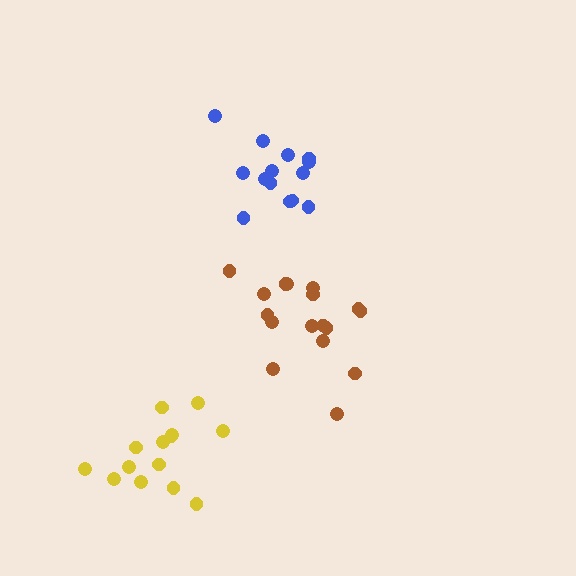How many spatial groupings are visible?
There are 3 spatial groupings.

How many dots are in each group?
Group 1: 14 dots, Group 2: 14 dots, Group 3: 17 dots (45 total).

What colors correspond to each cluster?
The clusters are colored: blue, yellow, brown.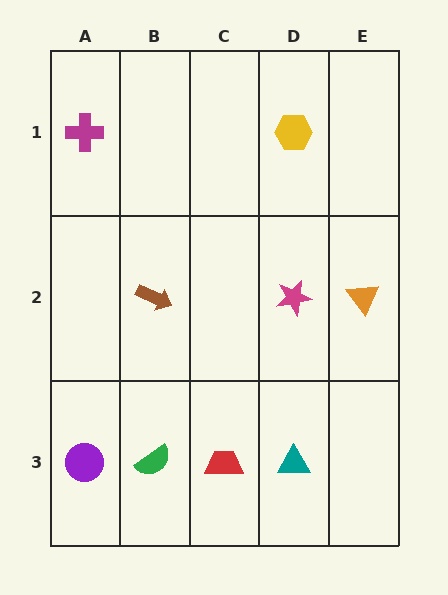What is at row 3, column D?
A teal triangle.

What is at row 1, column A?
A magenta cross.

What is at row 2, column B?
A brown arrow.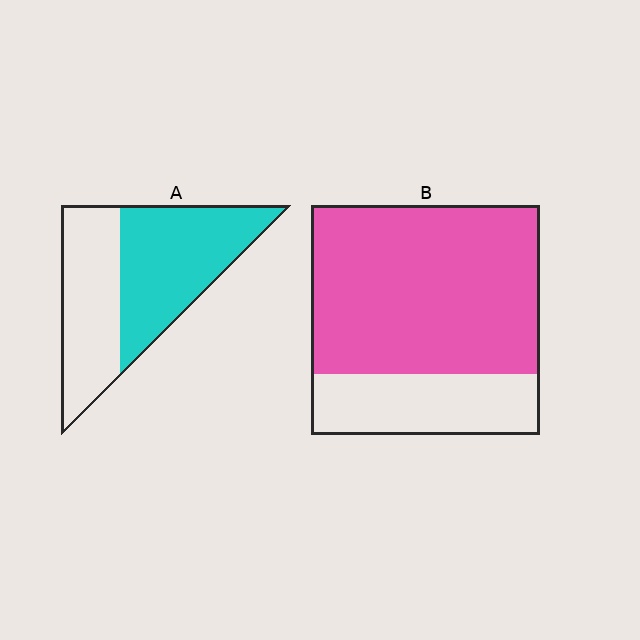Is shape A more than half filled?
Yes.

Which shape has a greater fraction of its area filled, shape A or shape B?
Shape B.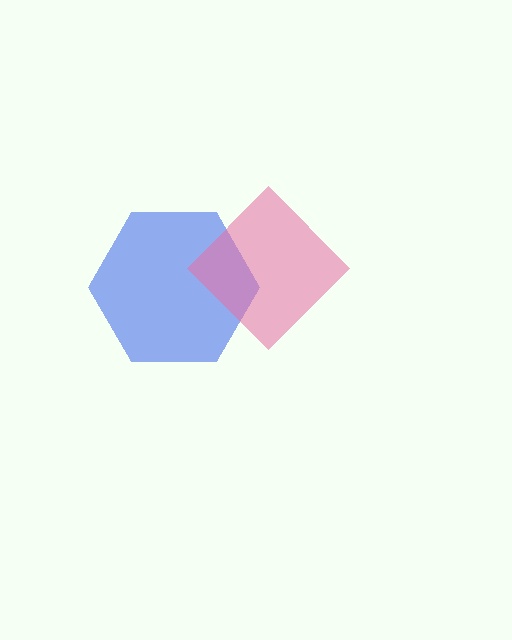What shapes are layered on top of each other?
The layered shapes are: a blue hexagon, a pink diamond.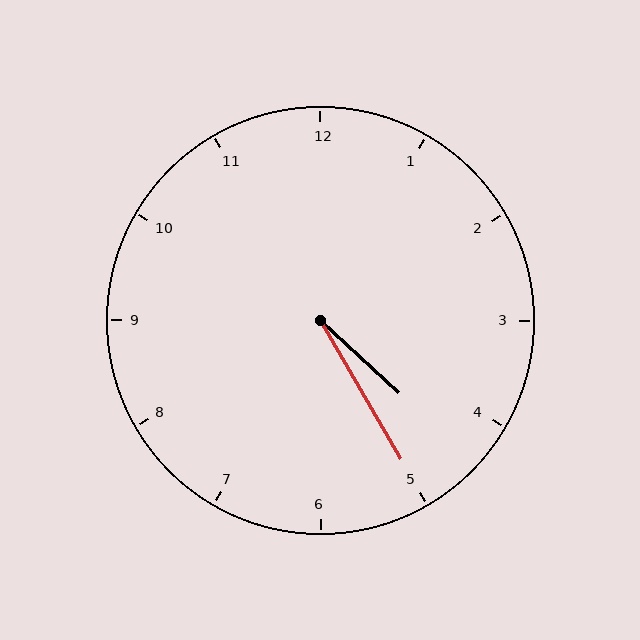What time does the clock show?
4:25.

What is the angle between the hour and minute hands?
Approximately 18 degrees.